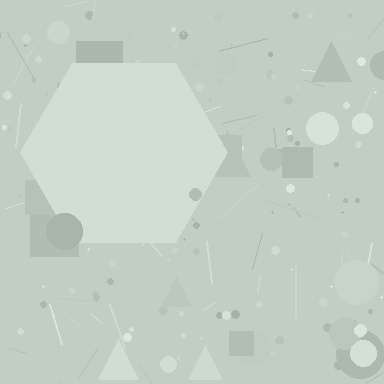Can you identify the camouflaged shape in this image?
The camouflaged shape is a hexagon.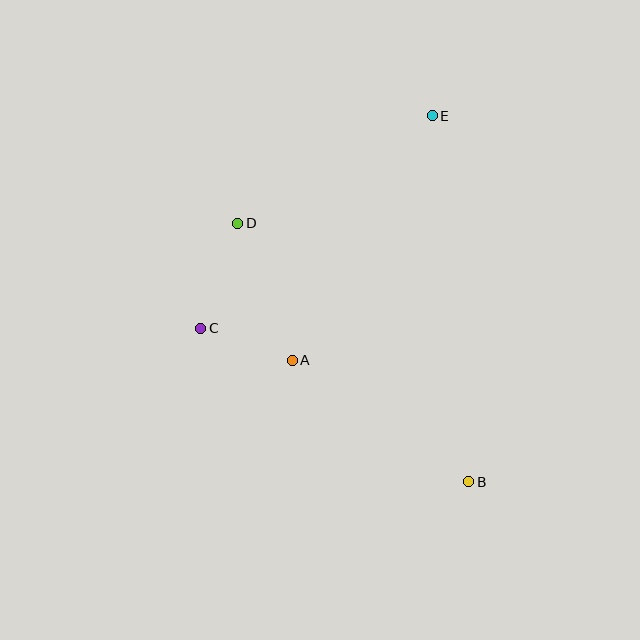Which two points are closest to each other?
Points A and C are closest to each other.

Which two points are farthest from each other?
Points B and E are farthest from each other.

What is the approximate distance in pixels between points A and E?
The distance between A and E is approximately 282 pixels.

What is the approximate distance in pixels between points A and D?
The distance between A and D is approximately 148 pixels.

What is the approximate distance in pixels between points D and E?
The distance between D and E is approximately 222 pixels.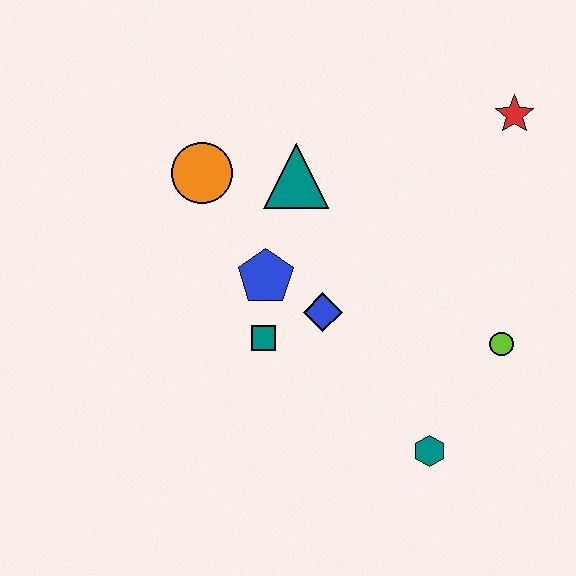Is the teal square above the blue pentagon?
No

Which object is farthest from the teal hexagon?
The orange circle is farthest from the teal hexagon.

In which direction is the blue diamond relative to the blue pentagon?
The blue diamond is to the right of the blue pentagon.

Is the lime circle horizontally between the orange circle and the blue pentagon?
No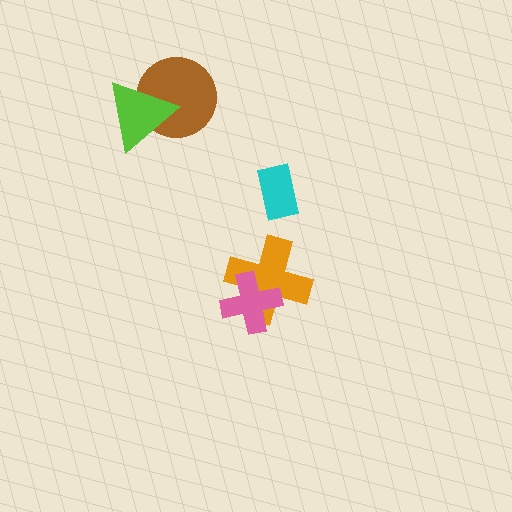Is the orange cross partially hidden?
Yes, it is partially covered by another shape.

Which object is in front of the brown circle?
The lime triangle is in front of the brown circle.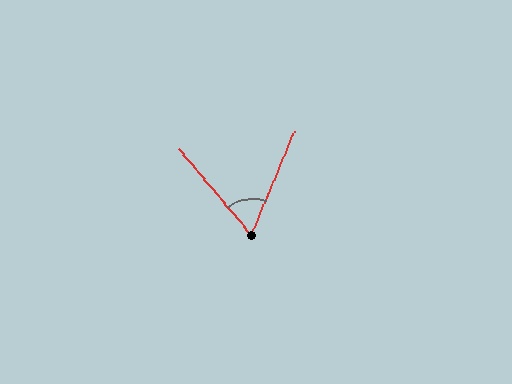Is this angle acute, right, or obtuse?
It is acute.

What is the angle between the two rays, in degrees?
Approximately 62 degrees.